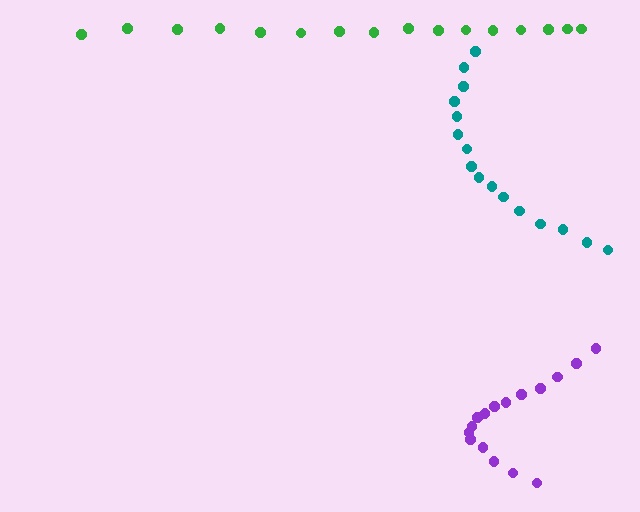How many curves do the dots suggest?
There are 3 distinct paths.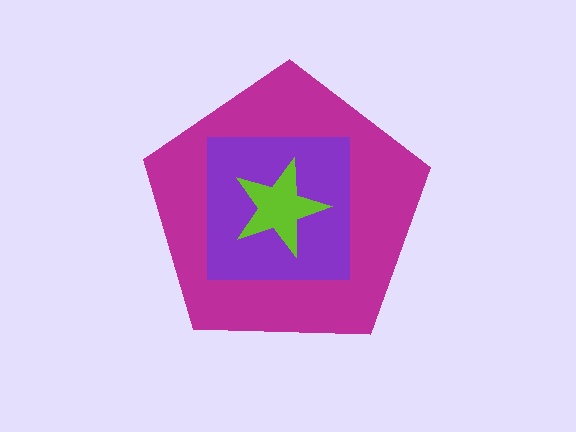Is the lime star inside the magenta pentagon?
Yes.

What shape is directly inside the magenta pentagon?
The purple square.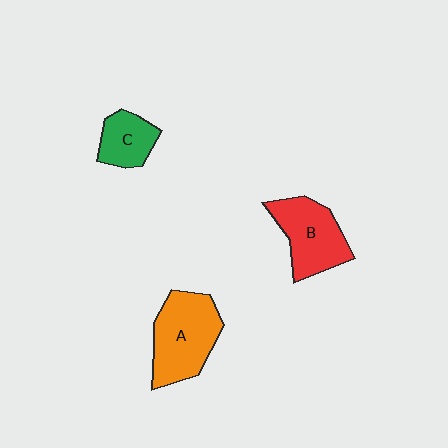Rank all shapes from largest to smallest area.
From largest to smallest: A (orange), B (red), C (green).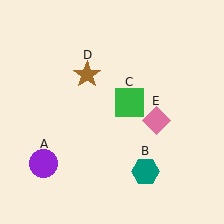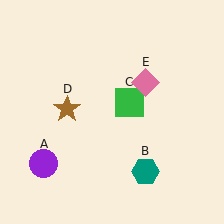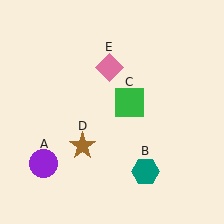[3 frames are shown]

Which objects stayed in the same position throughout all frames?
Purple circle (object A) and teal hexagon (object B) and green square (object C) remained stationary.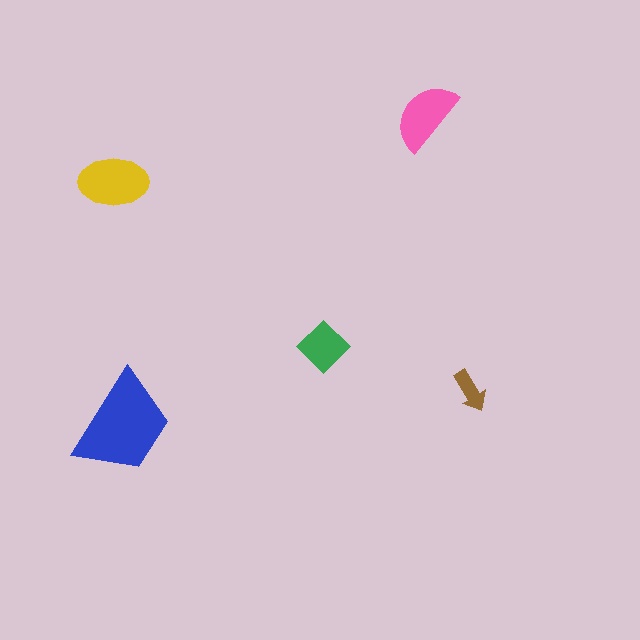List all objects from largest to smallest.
The blue trapezoid, the yellow ellipse, the pink semicircle, the green diamond, the brown arrow.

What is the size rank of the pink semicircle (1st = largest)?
3rd.